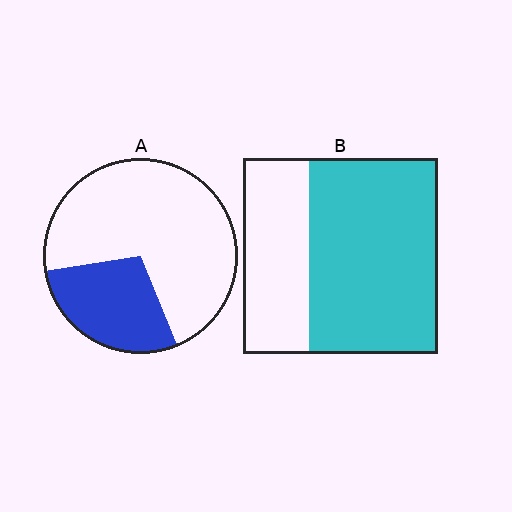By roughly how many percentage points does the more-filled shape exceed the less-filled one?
By roughly 35 percentage points (B over A).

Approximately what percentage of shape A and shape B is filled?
A is approximately 30% and B is approximately 65%.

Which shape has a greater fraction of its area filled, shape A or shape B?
Shape B.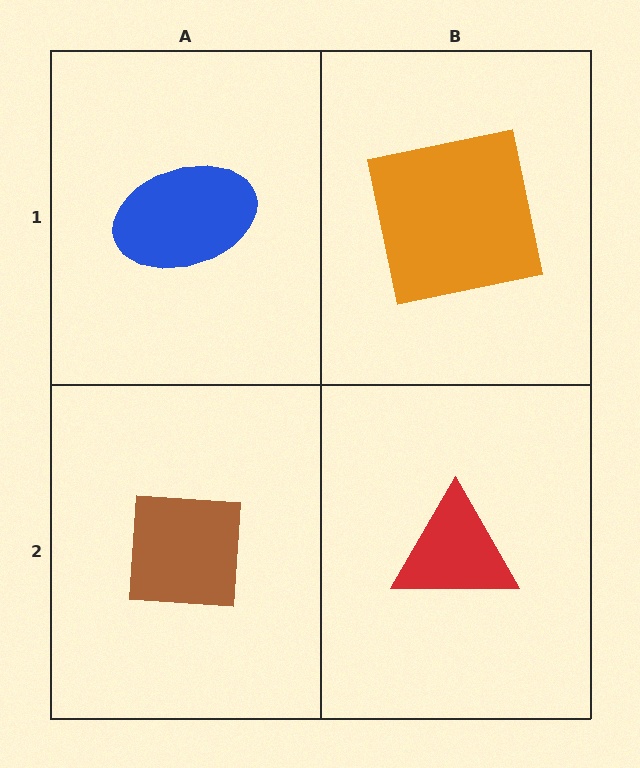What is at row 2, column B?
A red triangle.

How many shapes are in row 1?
2 shapes.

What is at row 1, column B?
An orange square.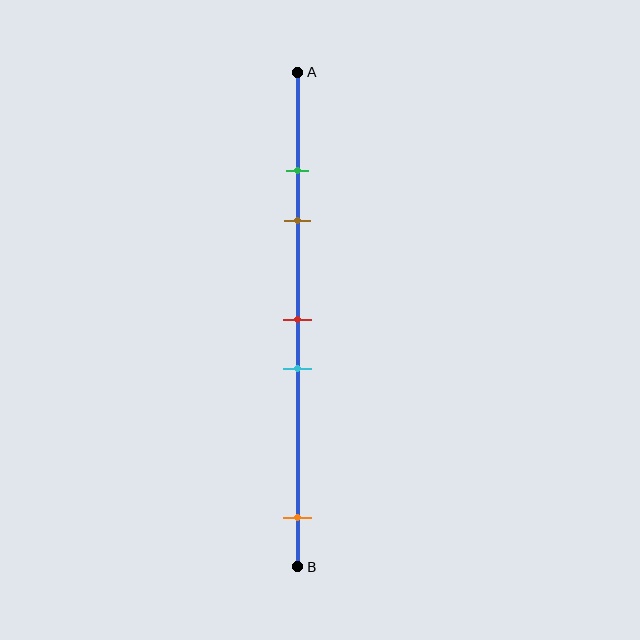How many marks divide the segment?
There are 5 marks dividing the segment.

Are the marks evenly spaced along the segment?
No, the marks are not evenly spaced.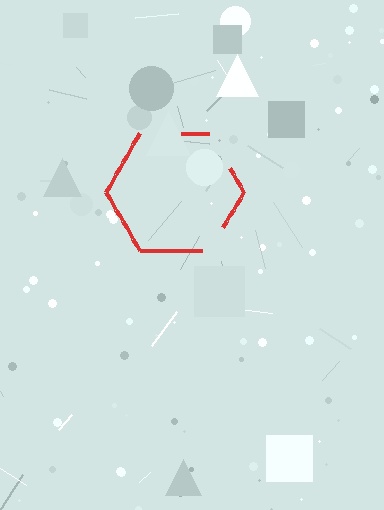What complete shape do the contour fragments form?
The contour fragments form a hexagon.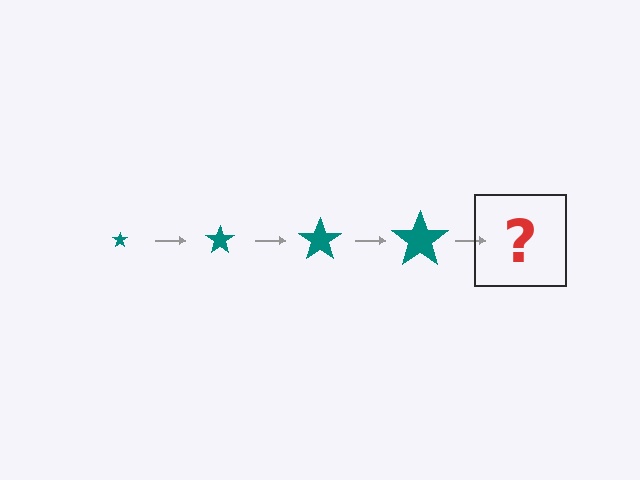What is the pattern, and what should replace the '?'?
The pattern is that the star gets progressively larger each step. The '?' should be a teal star, larger than the previous one.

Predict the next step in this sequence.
The next step is a teal star, larger than the previous one.